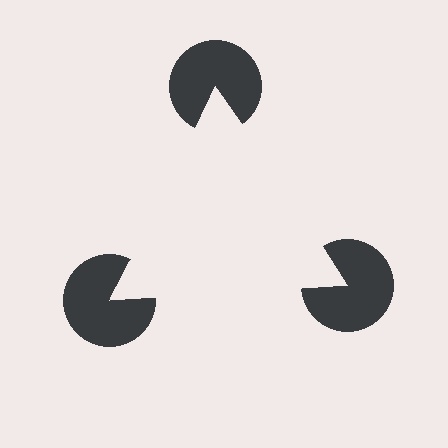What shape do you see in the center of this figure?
An illusory triangle — its edges are inferred from the aligned wedge cuts in the pac-man discs, not physically drawn.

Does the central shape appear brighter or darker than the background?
It typically appears slightly brighter than the background, even though no actual brightness change is drawn.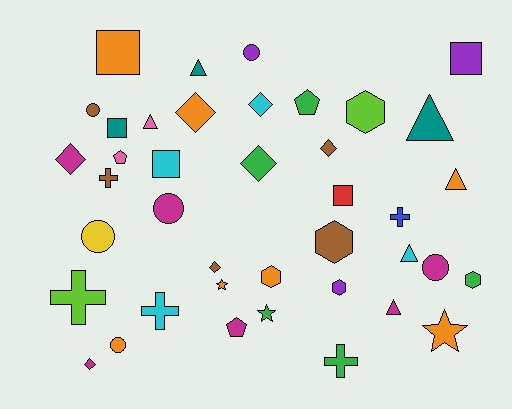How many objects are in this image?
There are 40 objects.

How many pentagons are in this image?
There are 3 pentagons.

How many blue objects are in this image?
There is 1 blue object.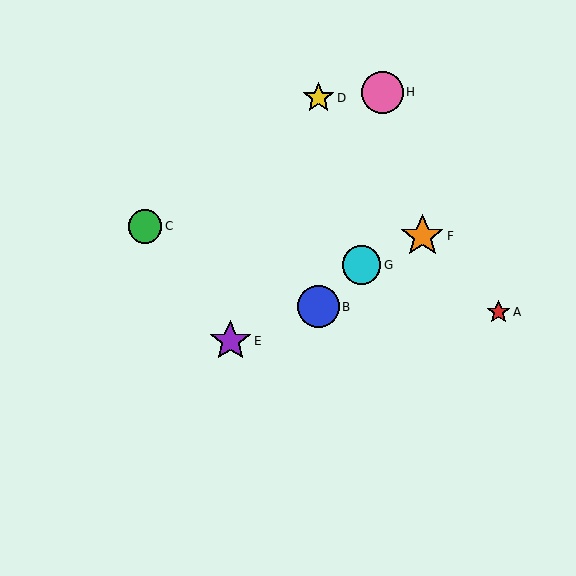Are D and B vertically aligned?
Yes, both are at x≈319.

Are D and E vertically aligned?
No, D is at x≈319 and E is at x≈230.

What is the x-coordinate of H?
Object H is at x≈382.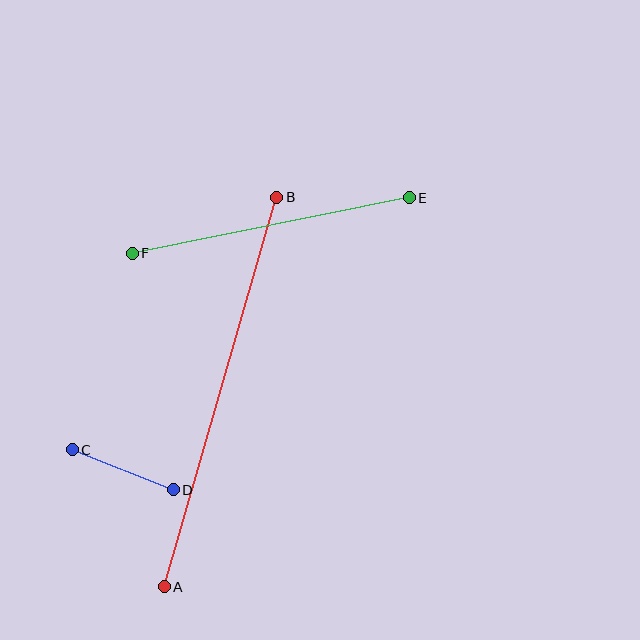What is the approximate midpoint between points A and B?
The midpoint is at approximately (221, 392) pixels.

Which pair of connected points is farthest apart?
Points A and B are farthest apart.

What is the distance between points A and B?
The distance is approximately 405 pixels.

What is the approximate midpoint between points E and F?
The midpoint is at approximately (271, 226) pixels.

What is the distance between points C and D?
The distance is approximately 109 pixels.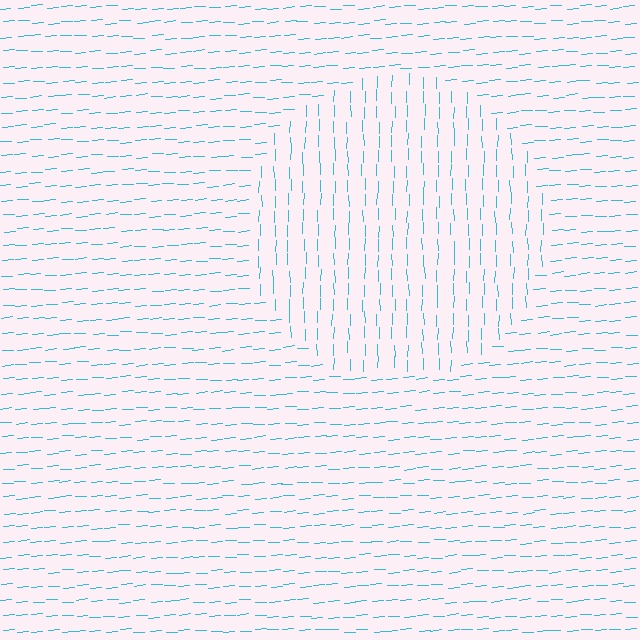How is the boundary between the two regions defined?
The boundary is defined purely by a change in line orientation (approximately 86 degrees difference). All lines are the same color and thickness.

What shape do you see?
I see a circle.